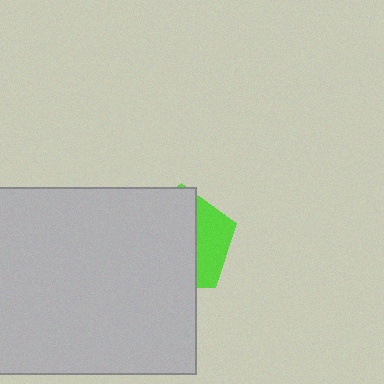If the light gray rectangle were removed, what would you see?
You would see the complete lime pentagon.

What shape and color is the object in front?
The object in front is a light gray rectangle.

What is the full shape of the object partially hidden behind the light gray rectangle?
The partially hidden object is a lime pentagon.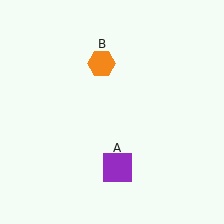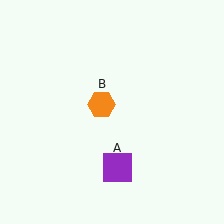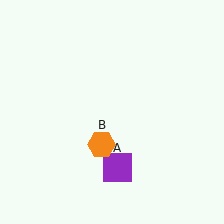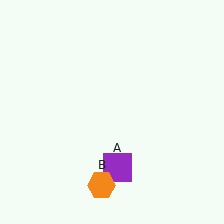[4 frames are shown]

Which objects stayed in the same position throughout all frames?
Purple square (object A) remained stationary.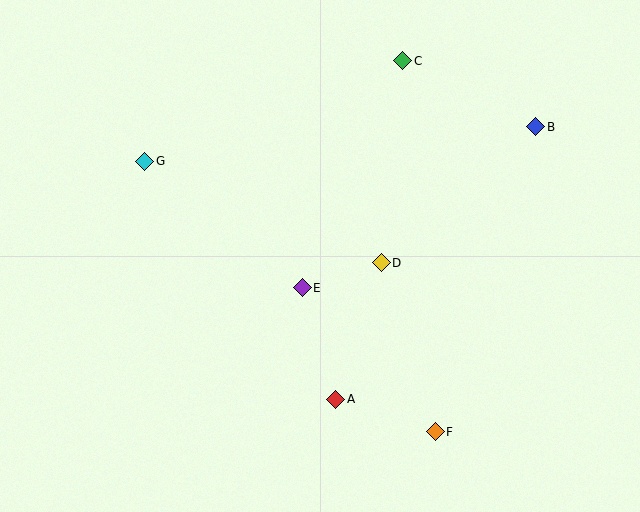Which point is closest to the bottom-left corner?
Point A is closest to the bottom-left corner.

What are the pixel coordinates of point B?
Point B is at (536, 127).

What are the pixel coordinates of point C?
Point C is at (403, 61).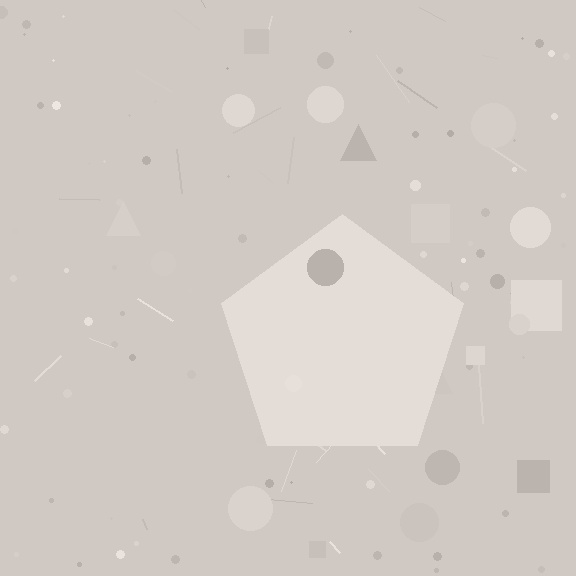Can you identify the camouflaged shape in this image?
The camouflaged shape is a pentagon.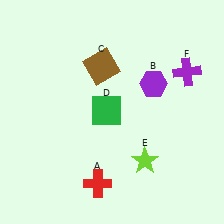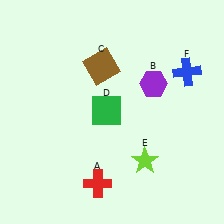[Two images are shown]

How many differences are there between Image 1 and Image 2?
There is 1 difference between the two images.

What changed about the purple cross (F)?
In Image 1, F is purple. In Image 2, it changed to blue.